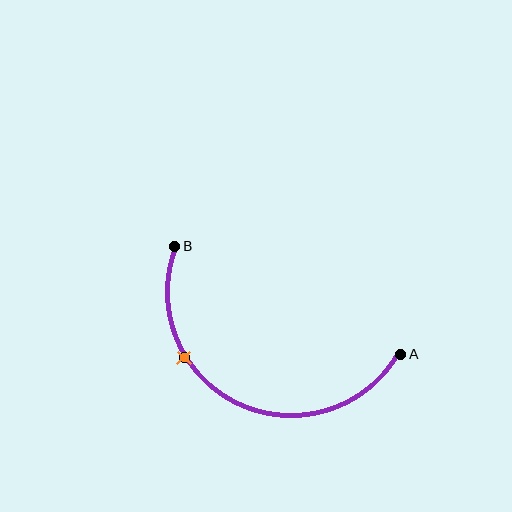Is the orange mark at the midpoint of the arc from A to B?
No. The orange mark lies on the arc but is closer to endpoint B. The arc midpoint would be at the point on the curve equidistant along the arc from both A and B.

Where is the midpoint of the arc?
The arc midpoint is the point on the curve farthest from the straight line joining A and B. It sits below that line.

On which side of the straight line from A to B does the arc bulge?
The arc bulges below the straight line connecting A and B.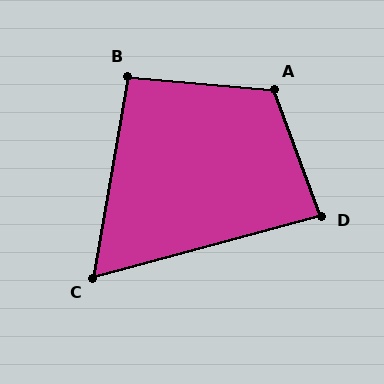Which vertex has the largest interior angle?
A, at approximately 115 degrees.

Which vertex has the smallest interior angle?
C, at approximately 65 degrees.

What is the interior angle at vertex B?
Approximately 95 degrees (obtuse).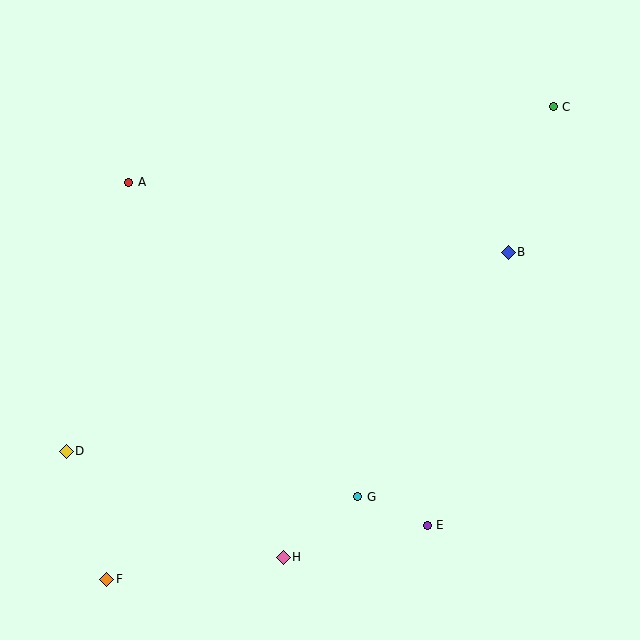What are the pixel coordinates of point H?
Point H is at (283, 557).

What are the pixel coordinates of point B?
Point B is at (508, 252).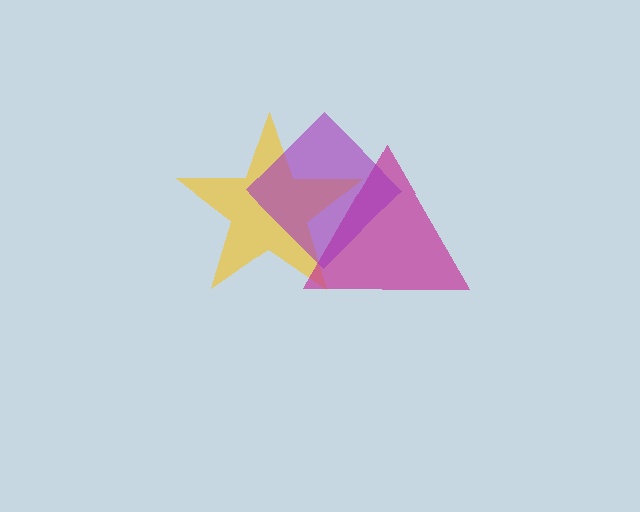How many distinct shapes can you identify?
There are 3 distinct shapes: a yellow star, a magenta triangle, a purple diamond.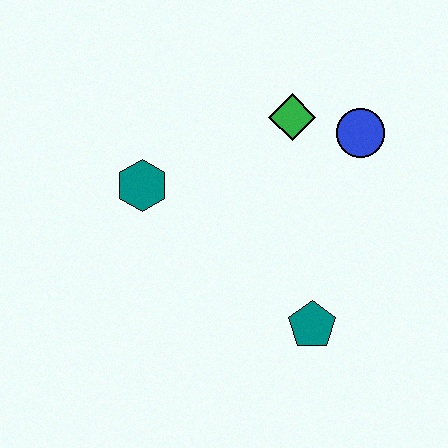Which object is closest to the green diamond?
The blue circle is closest to the green diamond.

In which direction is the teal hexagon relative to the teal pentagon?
The teal hexagon is to the left of the teal pentagon.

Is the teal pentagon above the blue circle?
No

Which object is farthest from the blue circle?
The teal hexagon is farthest from the blue circle.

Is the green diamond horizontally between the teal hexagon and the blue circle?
Yes